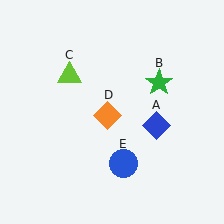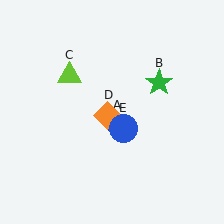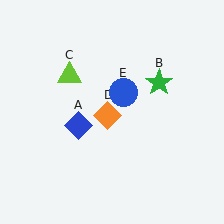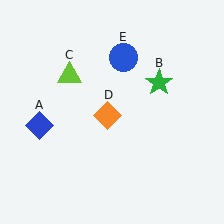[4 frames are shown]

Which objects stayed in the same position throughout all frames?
Green star (object B) and lime triangle (object C) and orange diamond (object D) remained stationary.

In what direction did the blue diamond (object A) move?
The blue diamond (object A) moved left.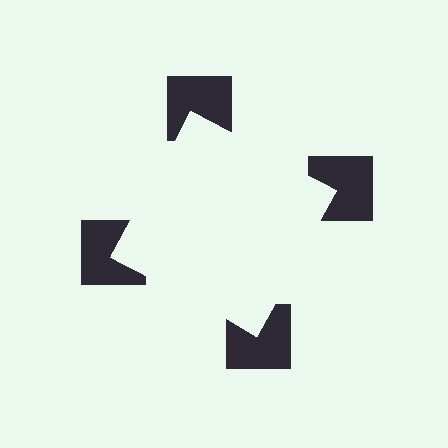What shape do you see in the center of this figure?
An illusory square — its edges are inferred from the aligned wedge cuts in the notched squares, not physically drawn.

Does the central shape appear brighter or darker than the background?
It typically appears slightly brighter than the background, even though no actual brightness change is drawn.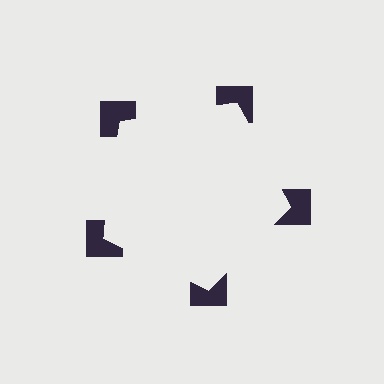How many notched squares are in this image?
There are 5 — one at each vertex of the illusory pentagon.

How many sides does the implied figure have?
5 sides.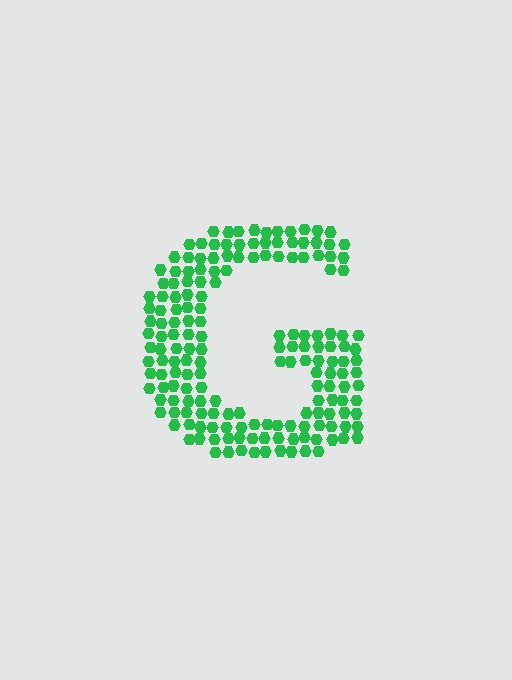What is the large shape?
The large shape is the letter G.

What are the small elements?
The small elements are hexagons.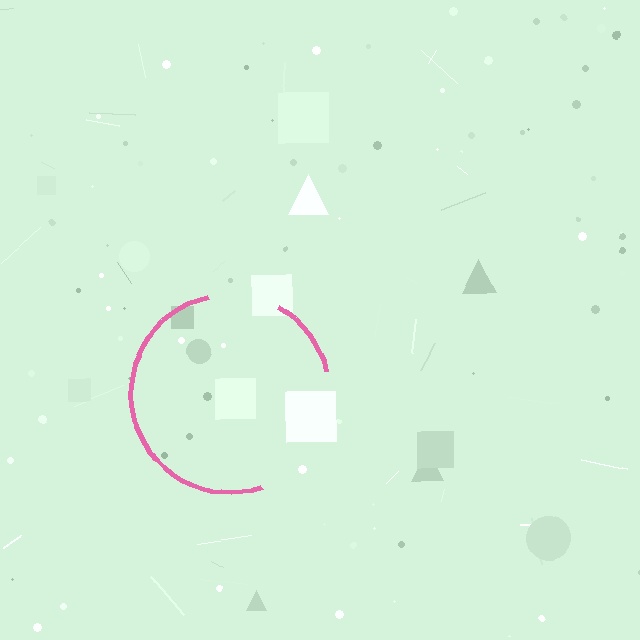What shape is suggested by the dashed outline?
The dashed outline suggests a circle.